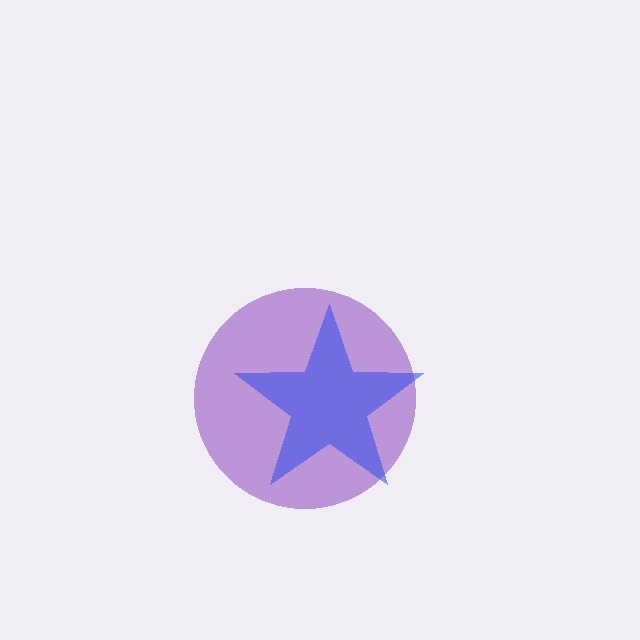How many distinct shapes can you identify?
There are 2 distinct shapes: a purple circle, a blue star.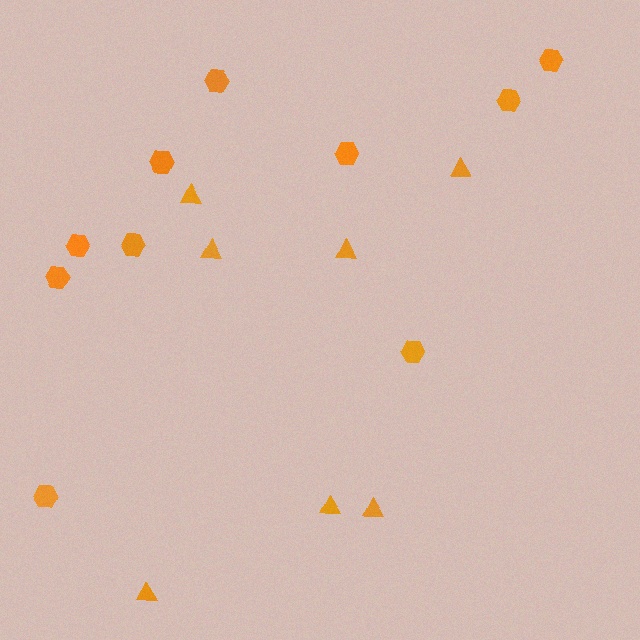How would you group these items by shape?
There are 2 groups: one group of hexagons (10) and one group of triangles (7).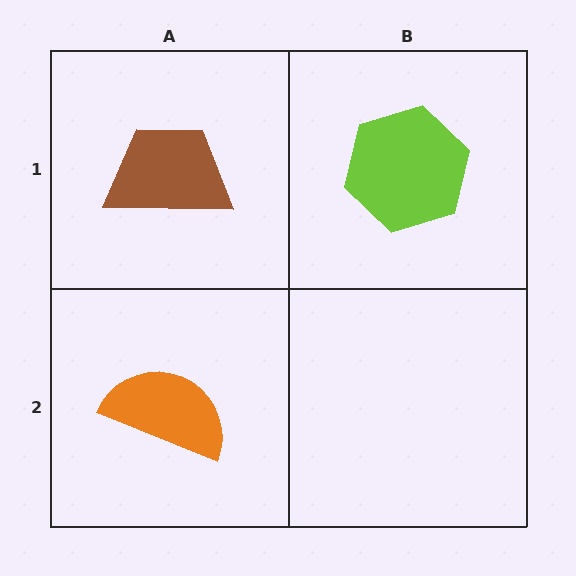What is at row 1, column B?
A lime hexagon.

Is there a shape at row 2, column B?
No, that cell is empty.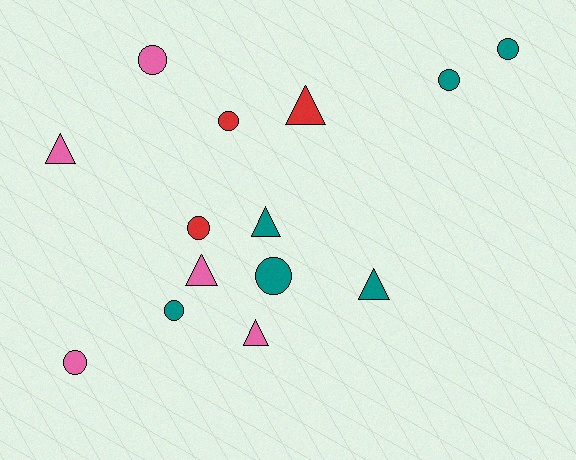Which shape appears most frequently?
Circle, with 8 objects.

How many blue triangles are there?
There are no blue triangles.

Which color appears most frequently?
Teal, with 6 objects.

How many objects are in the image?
There are 14 objects.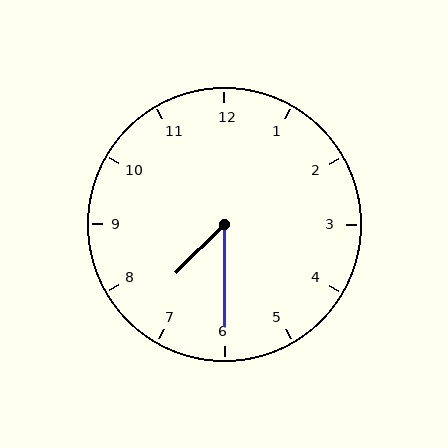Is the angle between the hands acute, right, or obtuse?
It is acute.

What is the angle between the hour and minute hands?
Approximately 45 degrees.